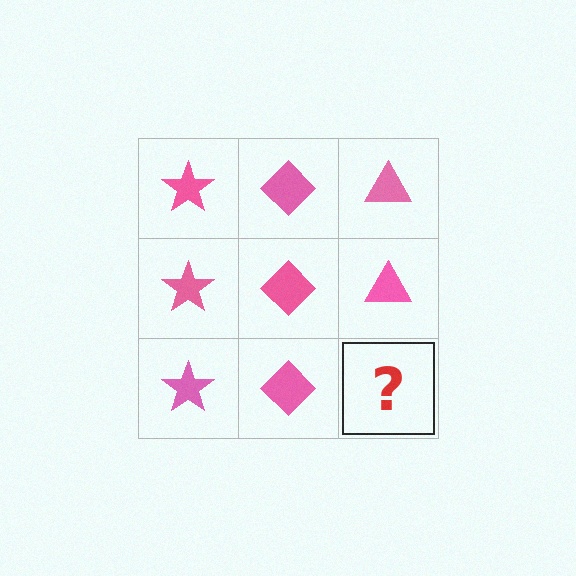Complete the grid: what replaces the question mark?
The question mark should be replaced with a pink triangle.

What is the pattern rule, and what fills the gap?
The rule is that each column has a consistent shape. The gap should be filled with a pink triangle.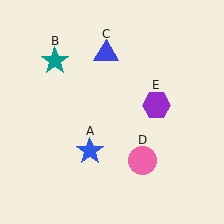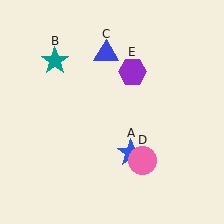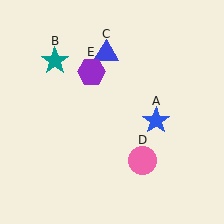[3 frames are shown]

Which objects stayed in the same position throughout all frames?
Teal star (object B) and blue triangle (object C) and pink circle (object D) remained stationary.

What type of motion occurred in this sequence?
The blue star (object A), purple hexagon (object E) rotated counterclockwise around the center of the scene.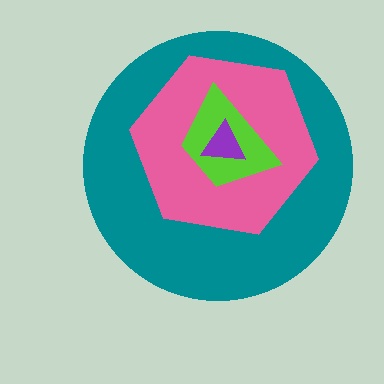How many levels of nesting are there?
4.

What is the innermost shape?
The purple triangle.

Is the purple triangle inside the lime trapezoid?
Yes.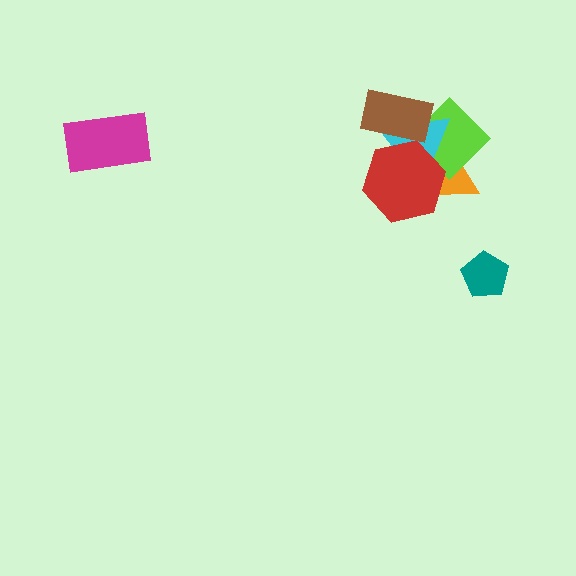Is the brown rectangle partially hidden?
No, no other shape covers it.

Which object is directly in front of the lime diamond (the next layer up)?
The cyan triangle is directly in front of the lime diamond.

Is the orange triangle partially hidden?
Yes, it is partially covered by another shape.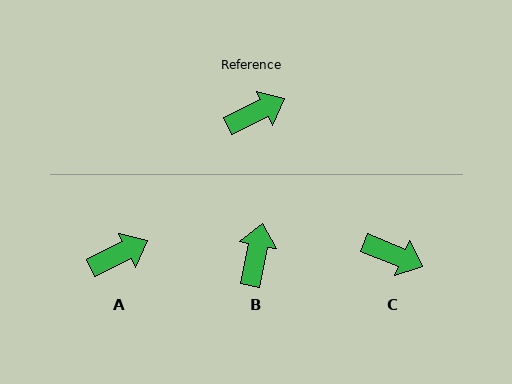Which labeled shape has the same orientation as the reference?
A.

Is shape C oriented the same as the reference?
No, it is off by about 49 degrees.